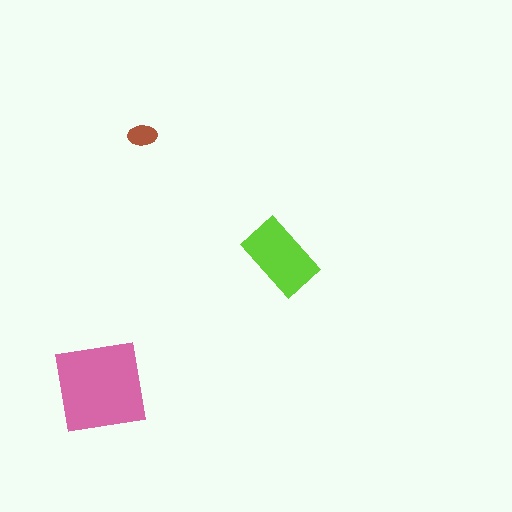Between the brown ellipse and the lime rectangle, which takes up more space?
The lime rectangle.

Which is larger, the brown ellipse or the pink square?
The pink square.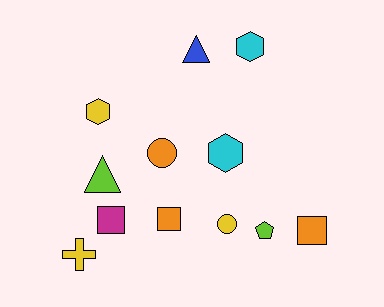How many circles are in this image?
There are 2 circles.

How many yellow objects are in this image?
There are 3 yellow objects.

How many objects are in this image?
There are 12 objects.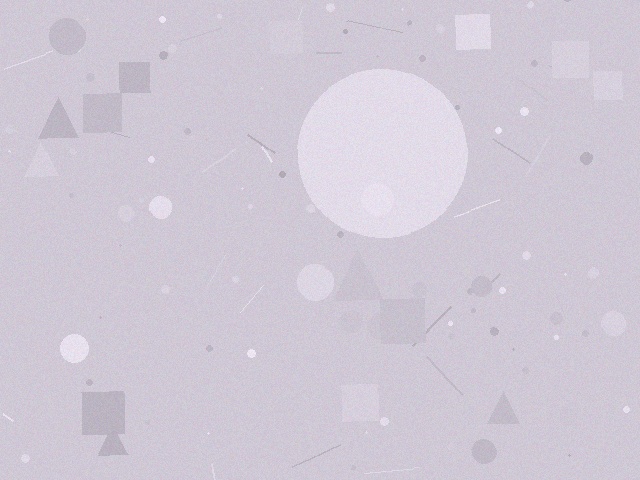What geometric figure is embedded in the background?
A circle is embedded in the background.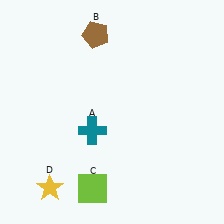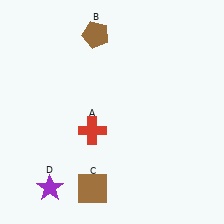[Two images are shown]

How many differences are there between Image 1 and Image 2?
There are 3 differences between the two images.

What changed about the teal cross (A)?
In Image 1, A is teal. In Image 2, it changed to red.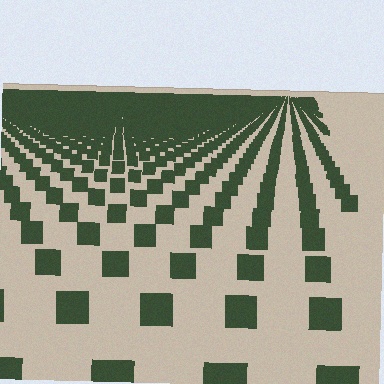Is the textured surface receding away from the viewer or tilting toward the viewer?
The surface is receding away from the viewer. Texture elements get smaller and denser toward the top.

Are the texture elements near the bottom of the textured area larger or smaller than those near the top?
Larger. Near the bottom, elements are closer to the viewer and appear at a bigger on-screen size.